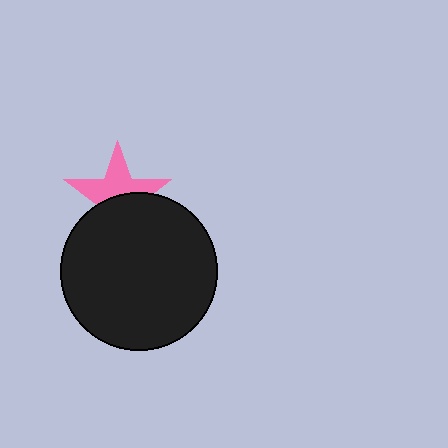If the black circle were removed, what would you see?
You would see the complete pink star.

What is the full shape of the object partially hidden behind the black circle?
The partially hidden object is a pink star.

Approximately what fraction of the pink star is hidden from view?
Roughly 49% of the pink star is hidden behind the black circle.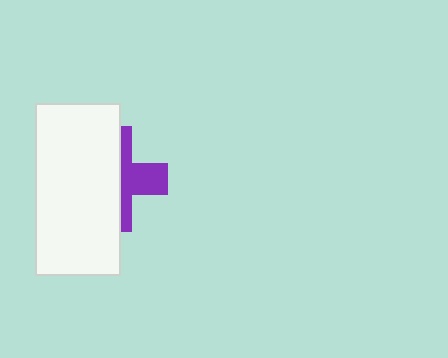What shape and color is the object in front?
The object in front is a white rectangle.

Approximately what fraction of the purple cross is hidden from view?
Roughly 62% of the purple cross is hidden behind the white rectangle.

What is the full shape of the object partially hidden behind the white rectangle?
The partially hidden object is a purple cross.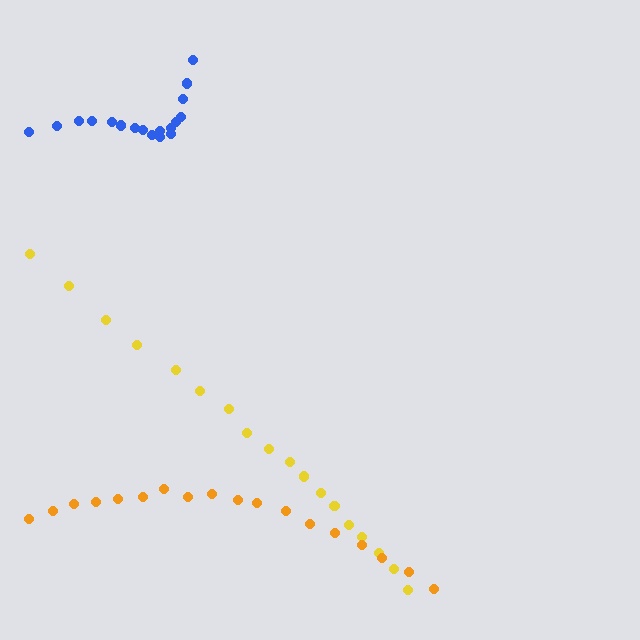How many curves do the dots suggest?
There are 3 distinct paths.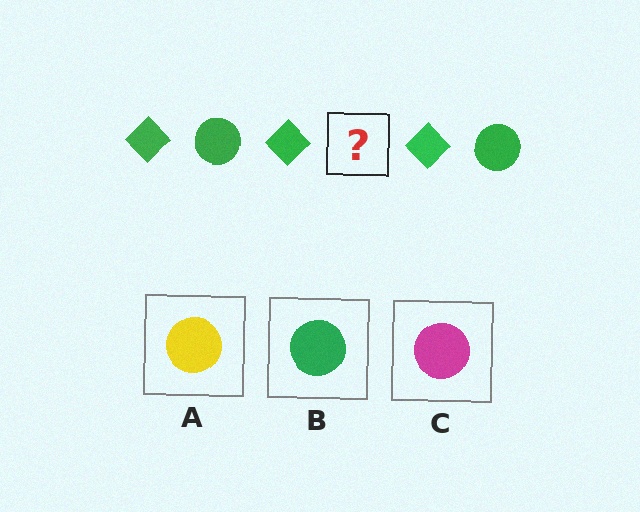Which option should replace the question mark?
Option B.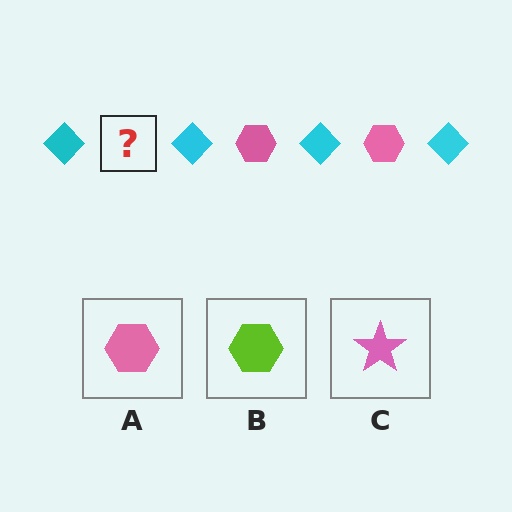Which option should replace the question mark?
Option A.